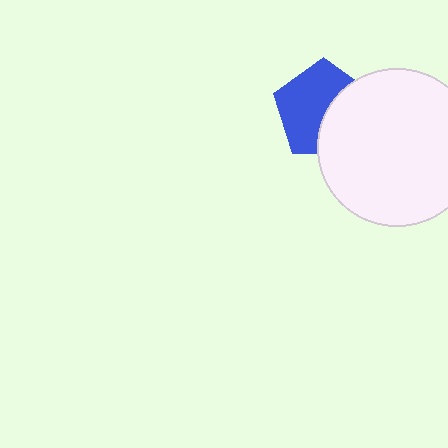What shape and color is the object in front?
The object in front is a white circle.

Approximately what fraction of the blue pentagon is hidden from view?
Roughly 41% of the blue pentagon is hidden behind the white circle.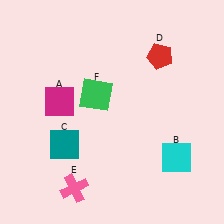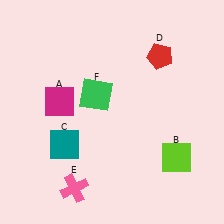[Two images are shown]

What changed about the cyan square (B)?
In Image 1, B is cyan. In Image 2, it changed to lime.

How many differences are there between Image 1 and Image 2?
There is 1 difference between the two images.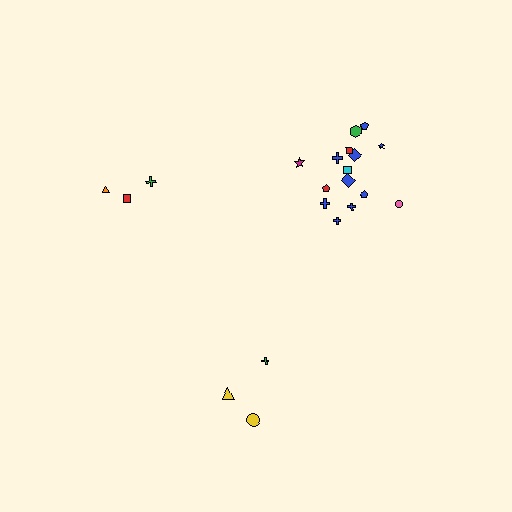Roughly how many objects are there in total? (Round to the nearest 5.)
Roughly 20 objects in total.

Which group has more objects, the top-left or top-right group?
The top-right group.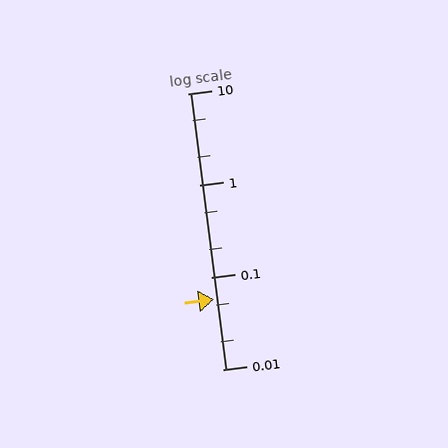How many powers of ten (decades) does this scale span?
The scale spans 3 decades, from 0.01 to 10.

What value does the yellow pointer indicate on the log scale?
The pointer indicates approximately 0.058.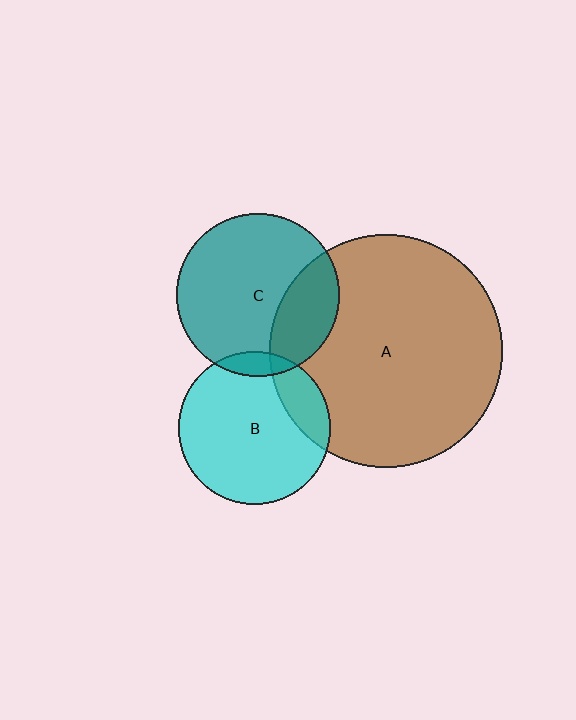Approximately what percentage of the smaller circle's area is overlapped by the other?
Approximately 10%.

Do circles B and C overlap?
Yes.